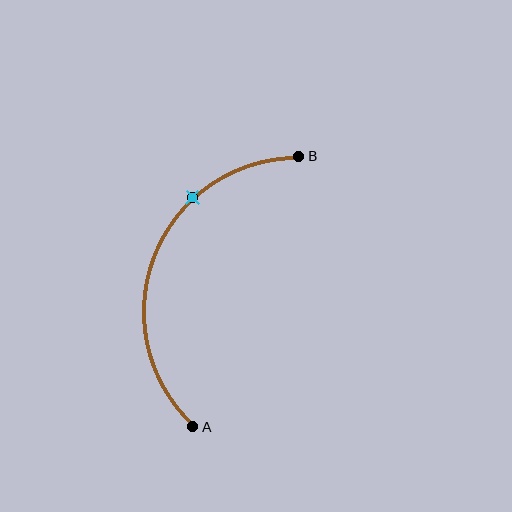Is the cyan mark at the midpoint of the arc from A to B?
No. The cyan mark lies on the arc but is closer to endpoint B. The arc midpoint would be at the point on the curve equidistant along the arc from both A and B.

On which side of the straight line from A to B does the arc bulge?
The arc bulges to the left of the straight line connecting A and B.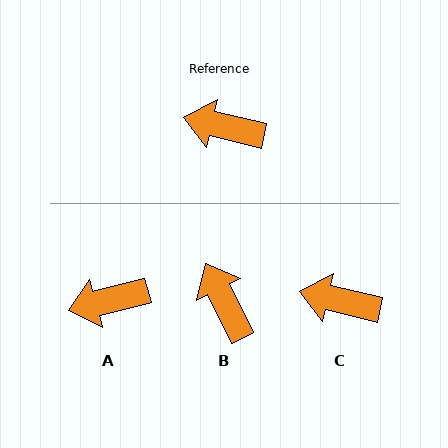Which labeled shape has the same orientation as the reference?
C.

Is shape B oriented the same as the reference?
No, it is off by about 51 degrees.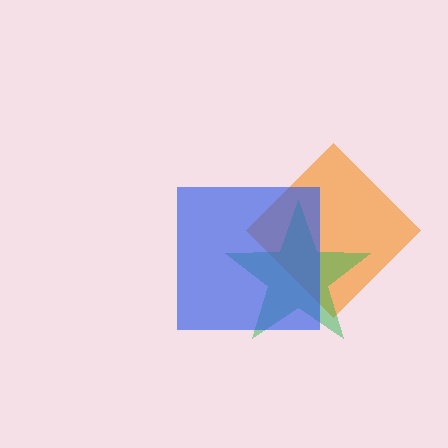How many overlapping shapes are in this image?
There are 3 overlapping shapes in the image.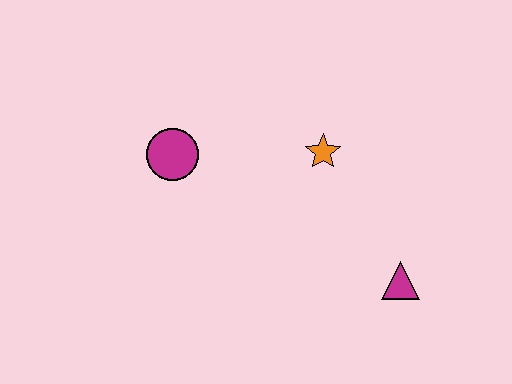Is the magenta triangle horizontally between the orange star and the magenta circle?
No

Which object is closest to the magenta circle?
The orange star is closest to the magenta circle.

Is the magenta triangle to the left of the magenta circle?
No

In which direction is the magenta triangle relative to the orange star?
The magenta triangle is below the orange star.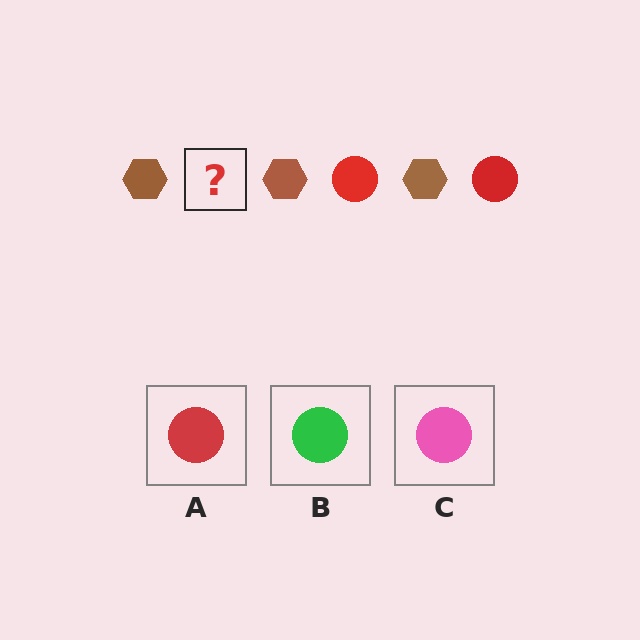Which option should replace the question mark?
Option A.